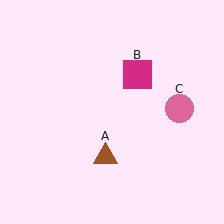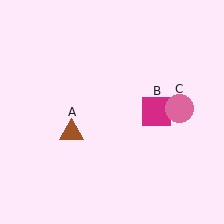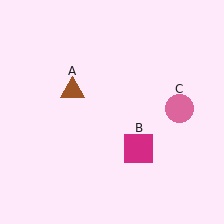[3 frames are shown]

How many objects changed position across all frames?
2 objects changed position: brown triangle (object A), magenta square (object B).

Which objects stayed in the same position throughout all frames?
Pink circle (object C) remained stationary.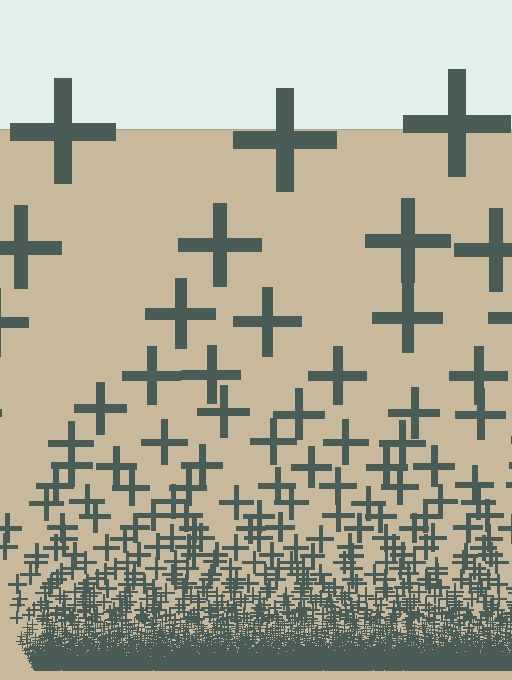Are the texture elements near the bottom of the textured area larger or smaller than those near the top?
Smaller. The gradient is inverted — elements near the bottom are smaller and denser.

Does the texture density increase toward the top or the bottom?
Density increases toward the bottom.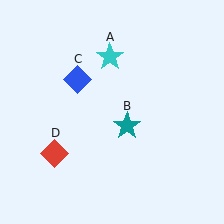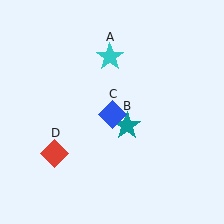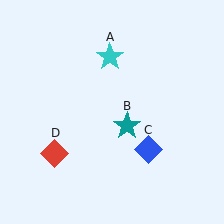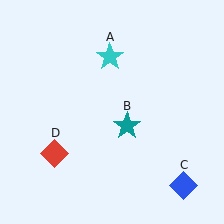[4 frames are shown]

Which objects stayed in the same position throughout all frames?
Cyan star (object A) and teal star (object B) and red diamond (object D) remained stationary.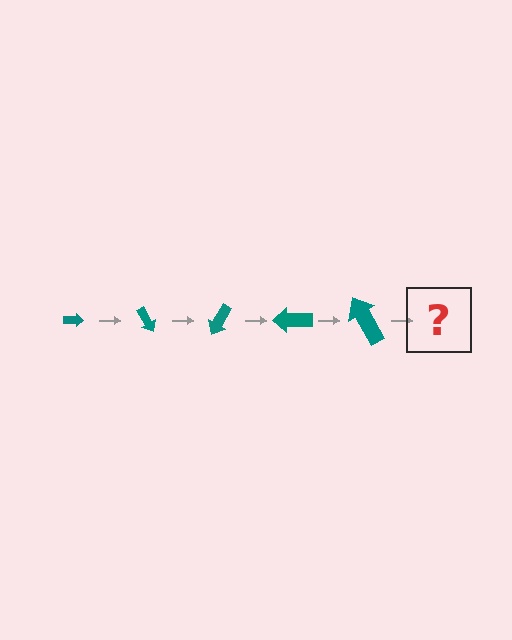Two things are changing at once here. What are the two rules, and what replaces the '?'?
The two rules are that the arrow grows larger each step and it rotates 60 degrees each step. The '?' should be an arrow, larger than the previous one and rotated 300 degrees from the start.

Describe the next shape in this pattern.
It should be an arrow, larger than the previous one and rotated 300 degrees from the start.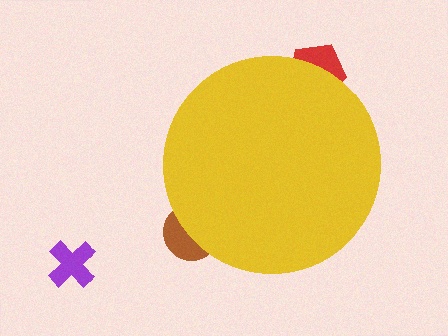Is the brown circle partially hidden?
Yes, the brown circle is partially hidden behind the yellow circle.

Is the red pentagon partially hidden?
Yes, the red pentagon is partially hidden behind the yellow circle.